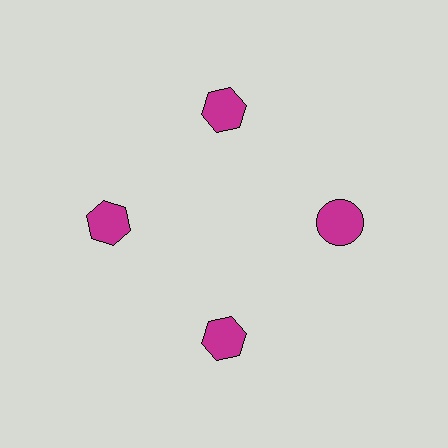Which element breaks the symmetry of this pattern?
The magenta circle at roughly the 3 o'clock position breaks the symmetry. All other shapes are magenta hexagons.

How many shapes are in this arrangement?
There are 4 shapes arranged in a ring pattern.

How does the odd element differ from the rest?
It has a different shape: circle instead of hexagon.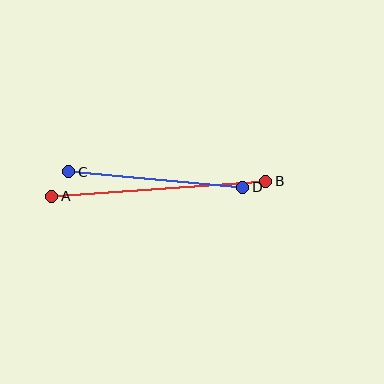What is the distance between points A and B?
The distance is approximately 215 pixels.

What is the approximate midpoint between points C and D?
The midpoint is at approximately (156, 179) pixels.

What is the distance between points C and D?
The distance is approximately 175 pixels.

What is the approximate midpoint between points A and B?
The midpoint is at approximately (159, 189) pixels.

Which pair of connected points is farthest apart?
Points A and B are farthest apart.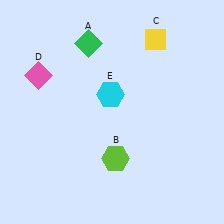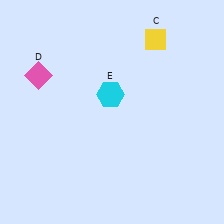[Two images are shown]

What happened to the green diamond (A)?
The green diamond (A) was removed in Image 2. It was in the top-left area of Image 1.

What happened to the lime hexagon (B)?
The lime hexagon (B) was removed in Image 2. It was in the bottom-right area of Image 1.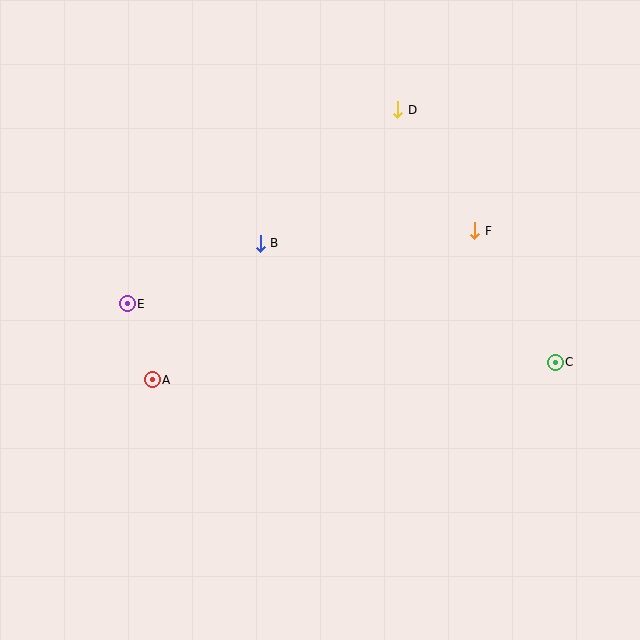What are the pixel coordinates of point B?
Point B is at (260, 243).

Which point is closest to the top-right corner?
Point D is closest to the top-right corner.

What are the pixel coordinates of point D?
Point D is at (398, 110).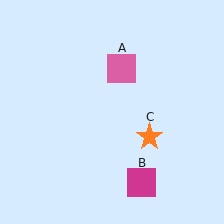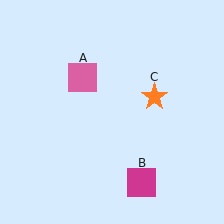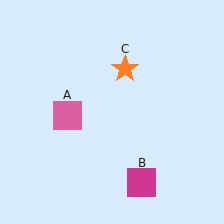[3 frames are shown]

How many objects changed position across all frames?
2 objects changed position: pink square (object A), orange star (object C).